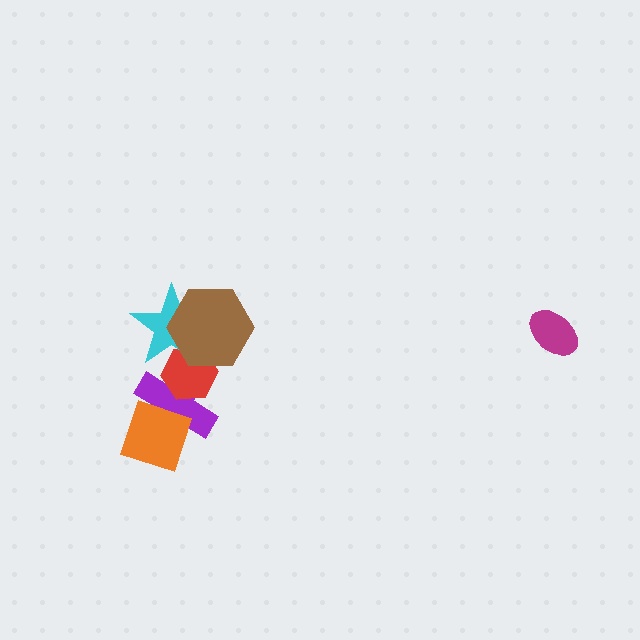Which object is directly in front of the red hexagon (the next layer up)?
The cyan star is directly in front of the red hexagon.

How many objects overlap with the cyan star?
2 objects overlap with the cyan star.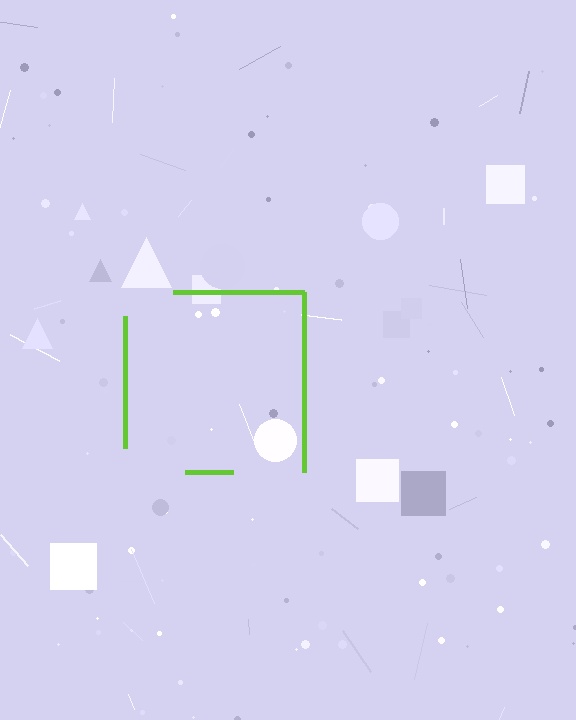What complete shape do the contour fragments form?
The contour fragments form a square.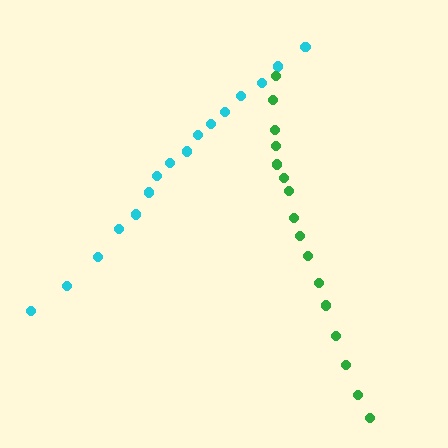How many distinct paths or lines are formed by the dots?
There are 2 distinct paths.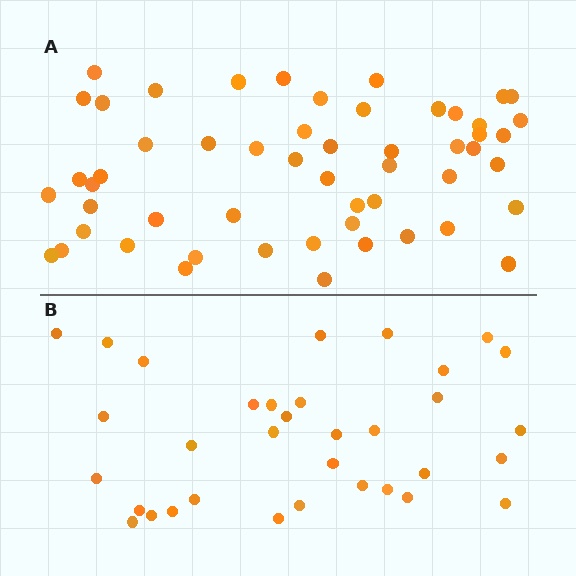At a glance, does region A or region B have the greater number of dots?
Region A (the top region) has more dots.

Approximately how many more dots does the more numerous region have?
Region A has approximately 20 more dots than region B.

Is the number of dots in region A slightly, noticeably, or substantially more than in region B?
Region A has substantially more. The ratio is roughly 1.6 to 1.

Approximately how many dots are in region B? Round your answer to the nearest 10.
About 30 dots. (The exact count is 34, which rounds to 30.)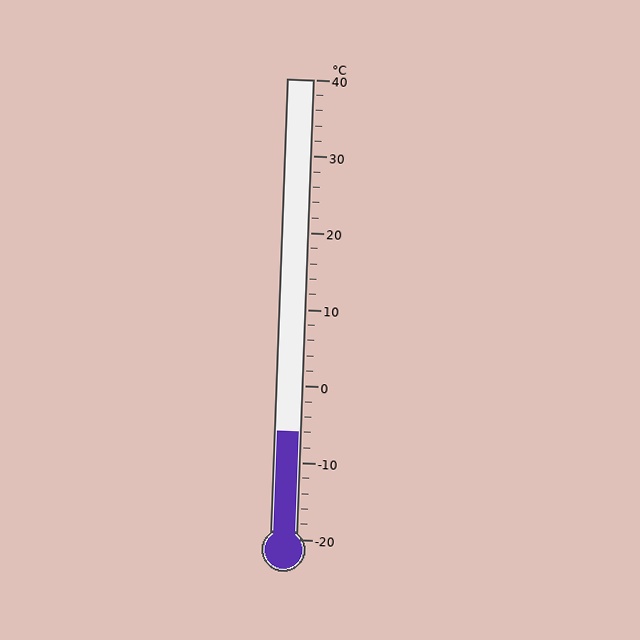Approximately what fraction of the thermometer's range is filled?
The thermometer is filled to approximately 25% of its range.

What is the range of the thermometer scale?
The thermometer scale ranges from -20°C to 40°C.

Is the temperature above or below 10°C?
The temperature is below 10°C.